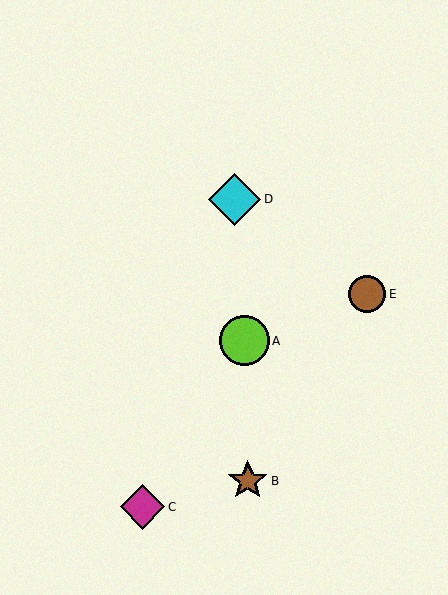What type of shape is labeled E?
Shape E is a brown circle.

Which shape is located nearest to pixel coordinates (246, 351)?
The lime circle (labeled A) at (245, 341) is nearest to that location.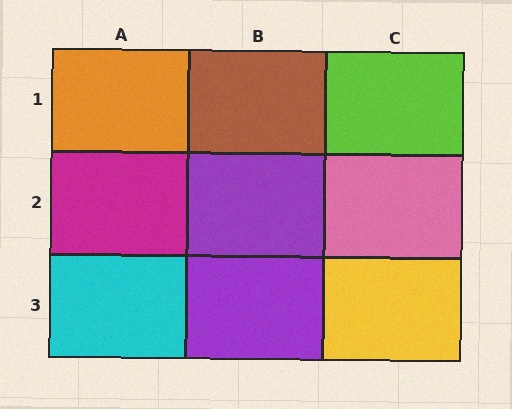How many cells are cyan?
1 cell is cyan.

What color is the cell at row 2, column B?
Purple.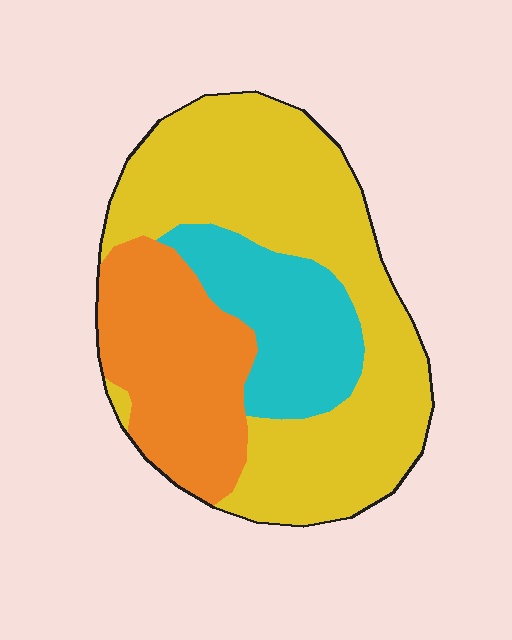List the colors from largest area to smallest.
From largest to smallest: yellow, orange, cyan.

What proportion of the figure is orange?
Orange covers about 25% of the figure.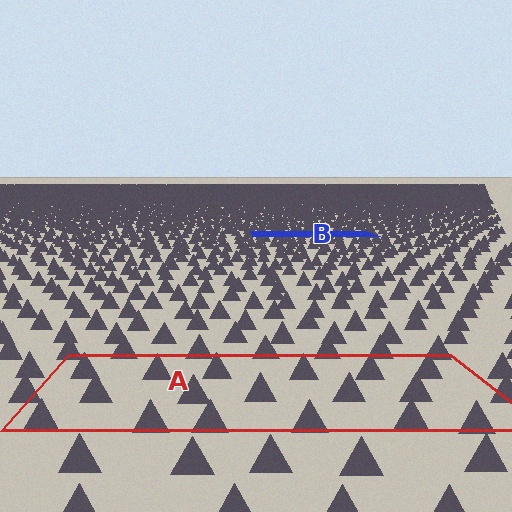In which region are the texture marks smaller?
The texture marks are smaller in region B, because it is farther away.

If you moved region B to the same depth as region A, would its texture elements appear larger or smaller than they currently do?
They would appear larger. At a closer depth, the same texture elements are projected at a bigger on-screen size.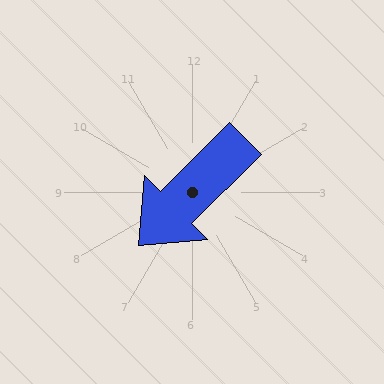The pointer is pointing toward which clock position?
Roughly 8 o'clock.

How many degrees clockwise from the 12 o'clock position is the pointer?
Approximately 225 degrees.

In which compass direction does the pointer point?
Southwest.